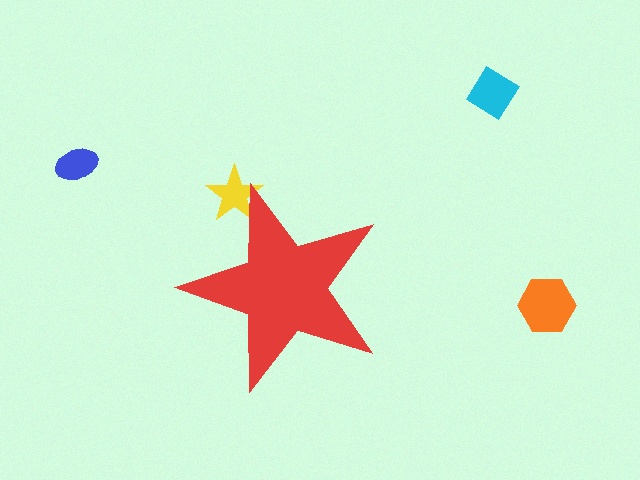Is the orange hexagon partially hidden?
No, the orange hexagon is fully visible.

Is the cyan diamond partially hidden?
No, the cyan diamond is fully visible.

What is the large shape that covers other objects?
A red star.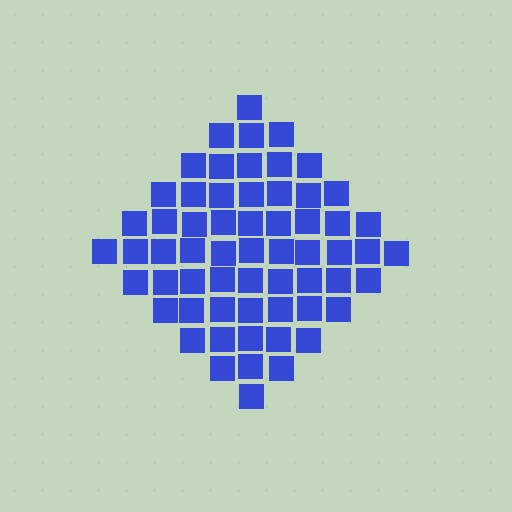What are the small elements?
The small elements are squares.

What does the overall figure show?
The overall figure shows a diamond.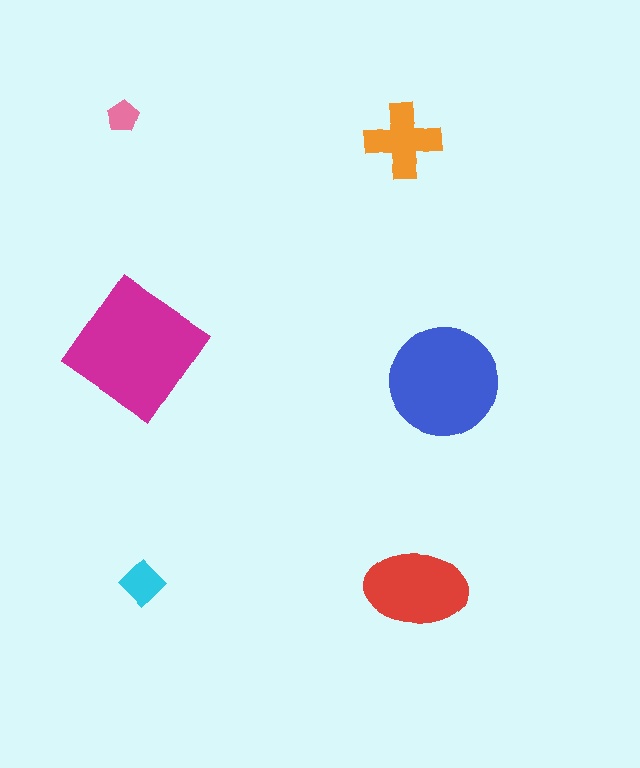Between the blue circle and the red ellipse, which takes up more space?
The blue circle.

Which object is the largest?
The magenta diamond.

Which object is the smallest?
The pink pentagon.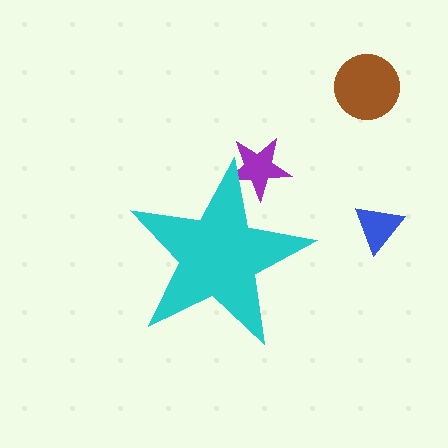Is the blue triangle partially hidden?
No, the blue triangle is fully visible.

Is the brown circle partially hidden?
No, the brown circle is fully visible.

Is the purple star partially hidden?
Yes, the purple star is partially hidden behind the cyan star.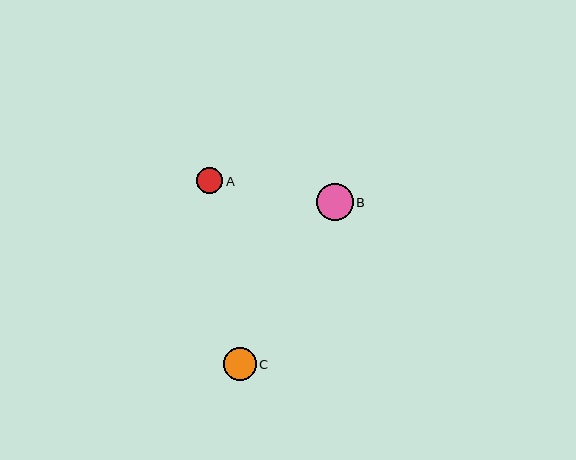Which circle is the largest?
Circle B is the largest with a size of approximately 37 pixels.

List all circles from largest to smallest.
From largest to smallest: B, C, A.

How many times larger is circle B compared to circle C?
Circle B is approximately 1.1 times the size of circle C.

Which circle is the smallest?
Circle A is the smallest with a size of approximately 26 pixels.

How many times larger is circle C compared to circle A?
Circle C is approximately 1.3 times the size of circle A.